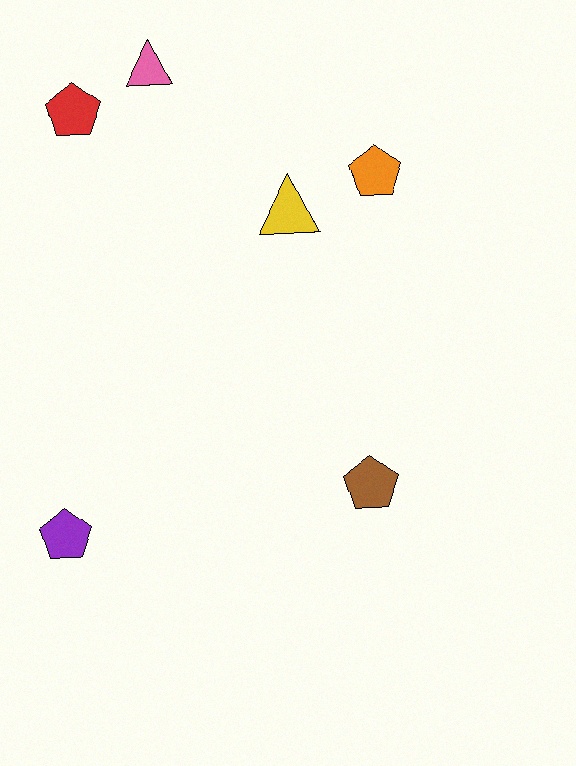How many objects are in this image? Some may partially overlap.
There are 6 objects.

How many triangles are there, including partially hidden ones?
There are 2 triangles.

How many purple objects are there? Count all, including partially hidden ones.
There is 1 purple object.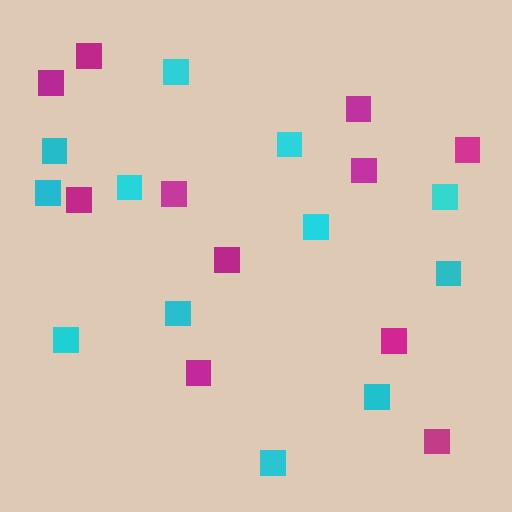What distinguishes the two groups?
There are 2 groups: one group of cyan squares (12) and one group of magenta squares (11).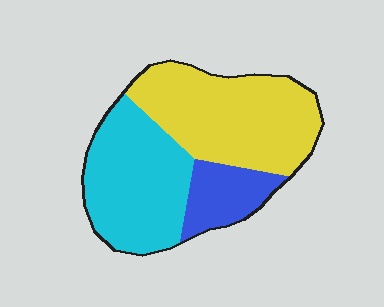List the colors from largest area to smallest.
From largest to smallest: yellow, cyan, blue.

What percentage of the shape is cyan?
Cyan covers roughly 40% of the shape.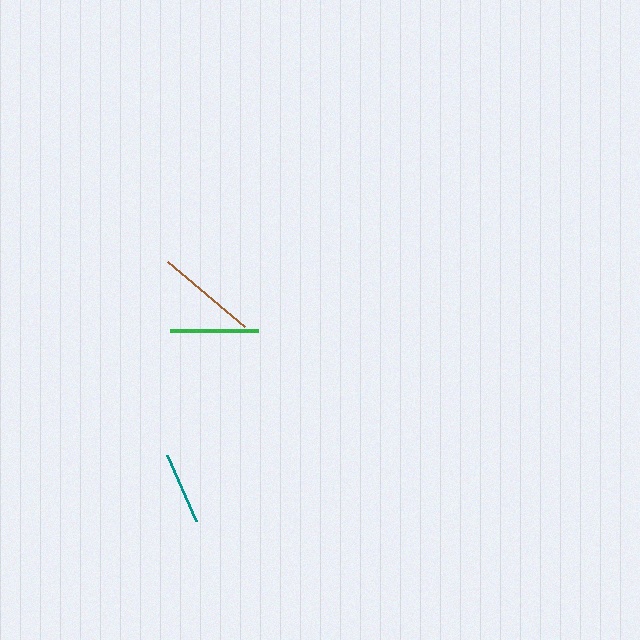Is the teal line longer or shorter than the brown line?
The brown line is longer than the teal line.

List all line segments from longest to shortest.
From longest to shortest: brown, green, teal.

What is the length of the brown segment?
The brown segment is approximately 101 pixels long.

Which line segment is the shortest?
The teal line is the shortest at approximately 72 pixels.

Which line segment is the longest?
The brown line is the longest at approximately 101 pixels.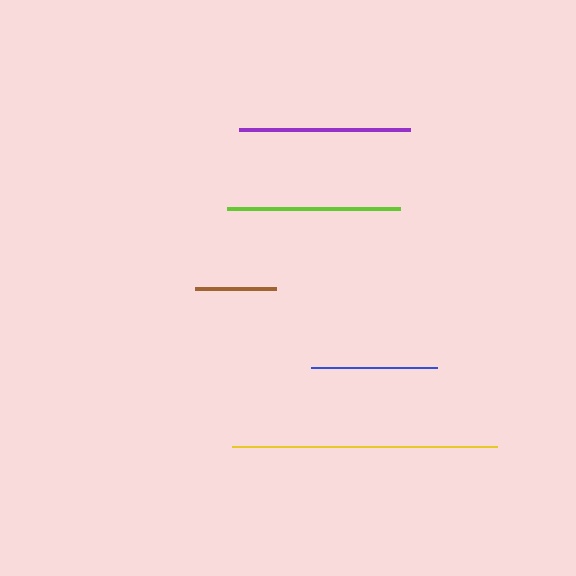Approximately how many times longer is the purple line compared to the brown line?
The purple line is approximately 2.1 times the length of the brown line.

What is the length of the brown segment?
The brown segment is approximately 81 pixels long.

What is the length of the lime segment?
The lime segment is approximately 173 pixels long.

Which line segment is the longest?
The yellow line is the longest at approximately 265 pixels.